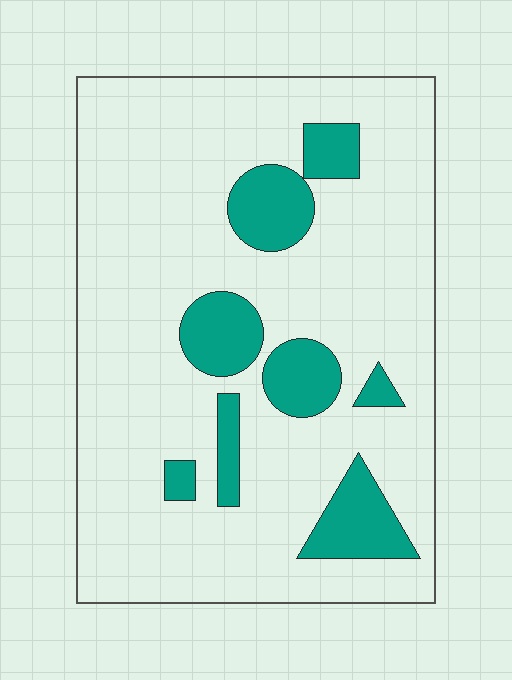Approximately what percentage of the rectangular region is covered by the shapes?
Approximately 15%.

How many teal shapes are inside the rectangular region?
8.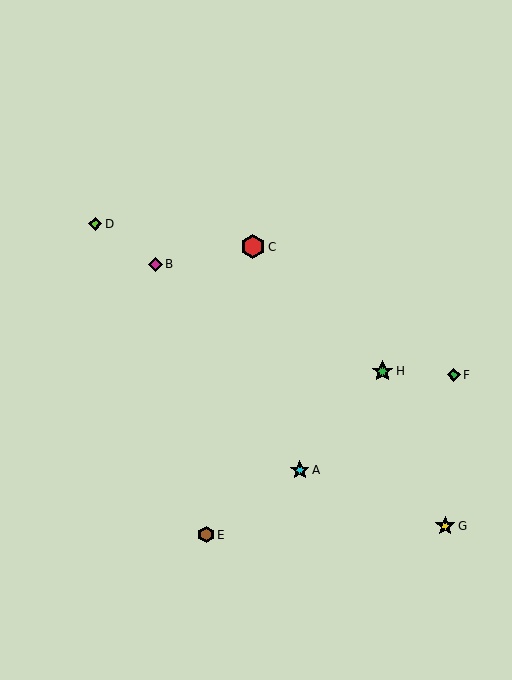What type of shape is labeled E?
Shape E is a brown hexagon.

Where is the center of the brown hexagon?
The center of the brown hexagon is at (206, 535).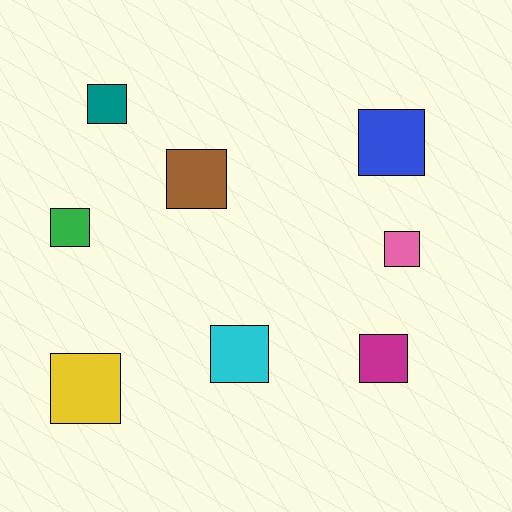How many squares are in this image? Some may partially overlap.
There are 8 squares.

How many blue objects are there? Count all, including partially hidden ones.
There is 1 blue object.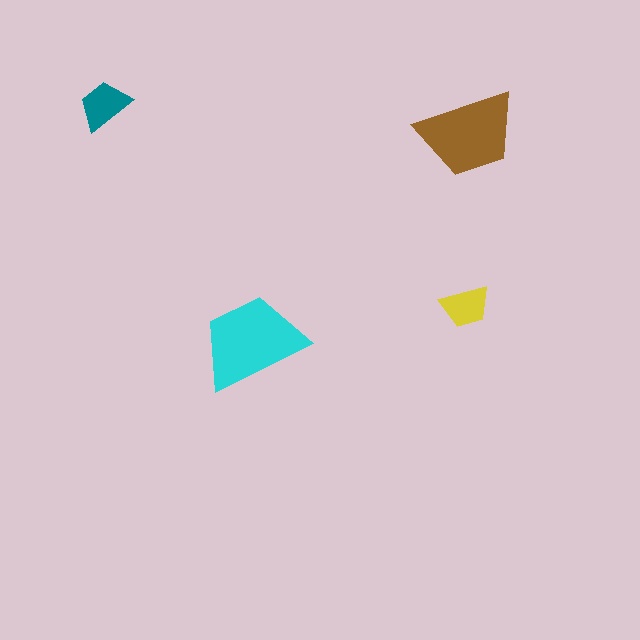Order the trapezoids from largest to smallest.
the cyan one, the brown one, the teal one, the yellow one.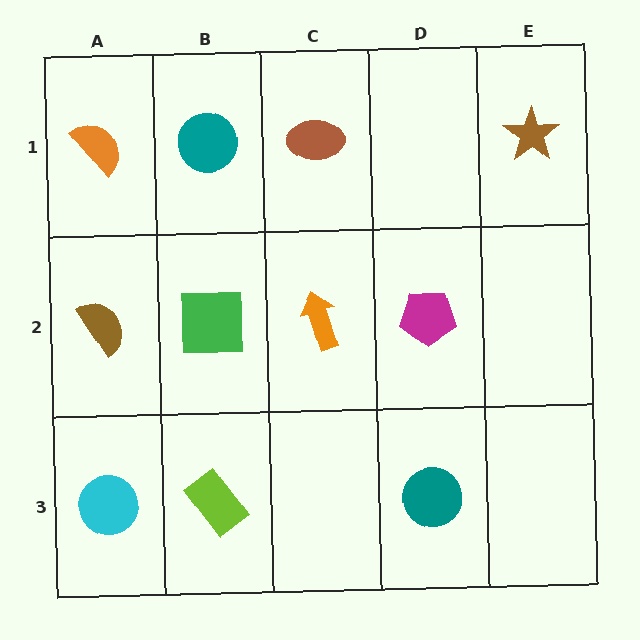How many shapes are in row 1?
4 shapes.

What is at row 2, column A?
A brown semicircle.